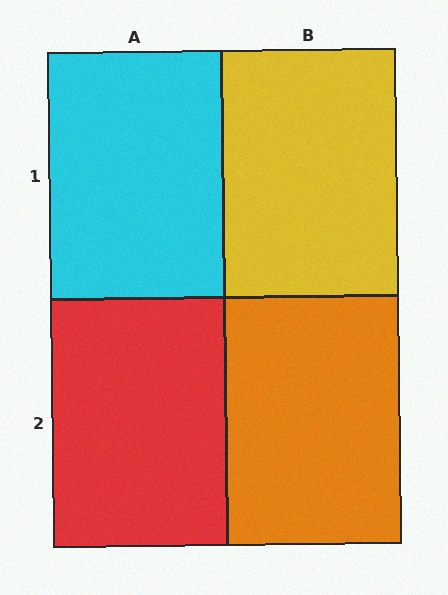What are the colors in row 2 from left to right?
Red, orange.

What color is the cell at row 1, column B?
Yellow.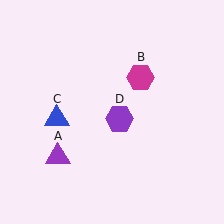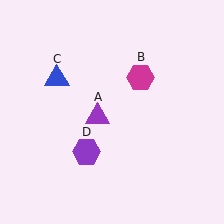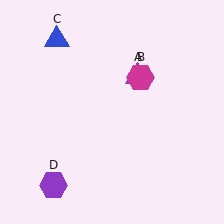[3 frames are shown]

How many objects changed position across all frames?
3 objects changed position: purple triangle (object A), blue triangle (object C), purple hexagon (object D).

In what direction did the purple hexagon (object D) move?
The purple hexagon (object D) moved down and to the left.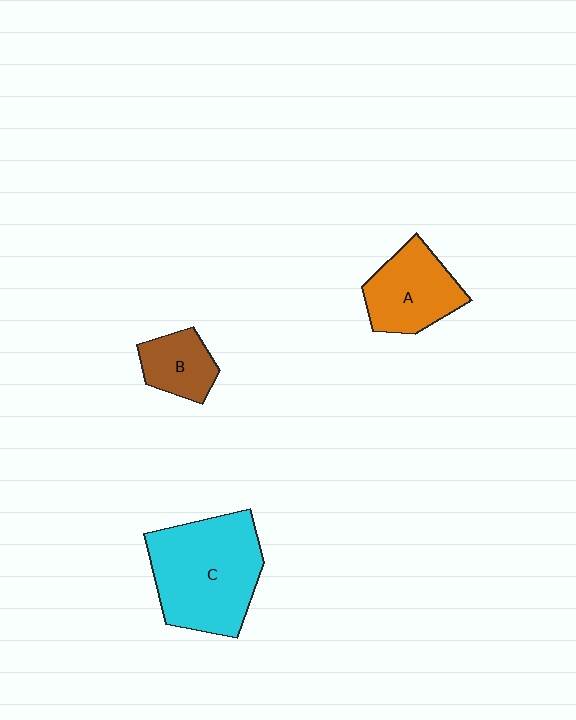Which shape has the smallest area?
Shape B (brown).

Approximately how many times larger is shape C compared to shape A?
Approximately 1.7 times.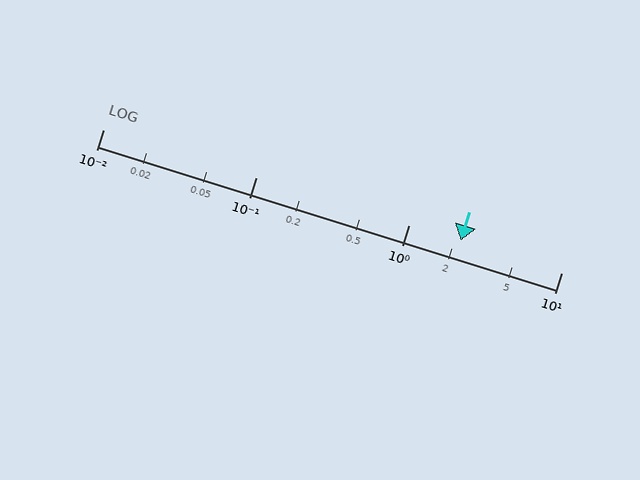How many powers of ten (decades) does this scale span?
The scale spans 3 decades, from 0.01 to 10.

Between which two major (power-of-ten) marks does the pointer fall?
The pointer is between 1 and 10.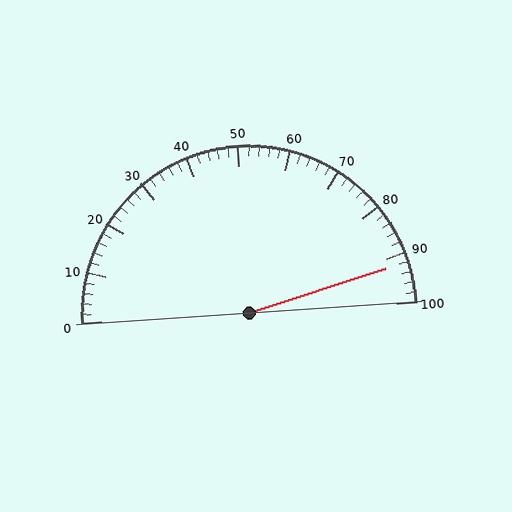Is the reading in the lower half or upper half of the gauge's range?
The reading is in the upper half of the range (0 to 100).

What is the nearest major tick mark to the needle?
The nearest major tick mark is 90.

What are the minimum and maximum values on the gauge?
The gauge ranges from 0 to 100.